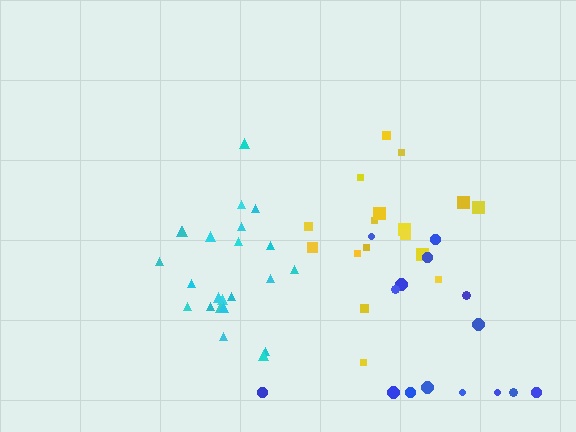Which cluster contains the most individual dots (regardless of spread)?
Cyan (23).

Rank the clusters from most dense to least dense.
cyan, yellow, blue.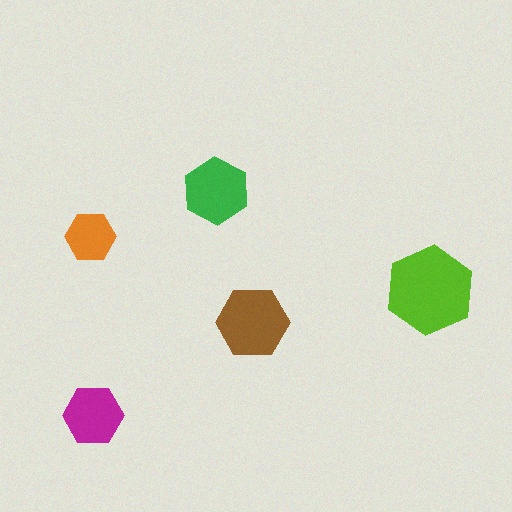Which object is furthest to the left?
The orange hexagon is leftmost.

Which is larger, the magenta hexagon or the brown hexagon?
The brown one.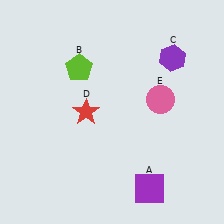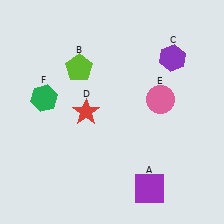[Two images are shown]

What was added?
A green hexagon (F) was added in Image 2.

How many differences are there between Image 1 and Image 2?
There is 1 difference between the two images.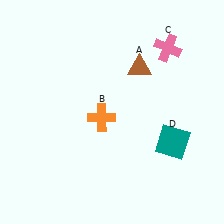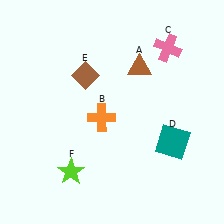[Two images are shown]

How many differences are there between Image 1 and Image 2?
There are 2 differences between the two images.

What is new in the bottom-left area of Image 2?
A lime star (F) was added in the bottom-left area of Image 2.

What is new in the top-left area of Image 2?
A brown diamond (E) was added in the top-left area of Image 2.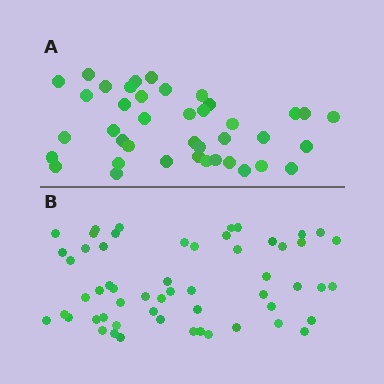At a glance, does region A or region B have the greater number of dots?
Region B (the bottom region) has more dots.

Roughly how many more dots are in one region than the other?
Region B has approximately 15 more dots than region A.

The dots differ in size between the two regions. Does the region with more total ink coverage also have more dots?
No. Region A has more total ink coverage because its dots are larger, but region B actually contains more individual dots. Total area can be misleading — the number of items is what matters here.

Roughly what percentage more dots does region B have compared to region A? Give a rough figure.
About 40% more.